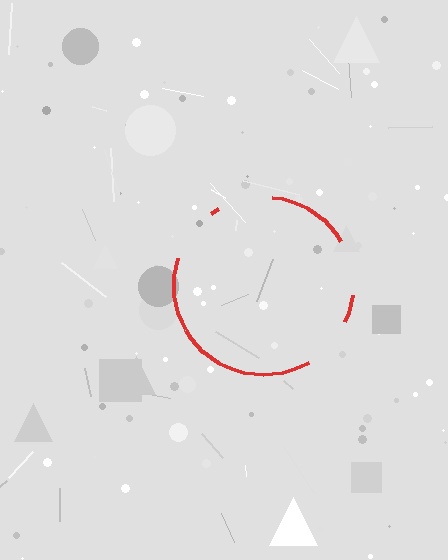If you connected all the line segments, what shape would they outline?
They would outline a circle.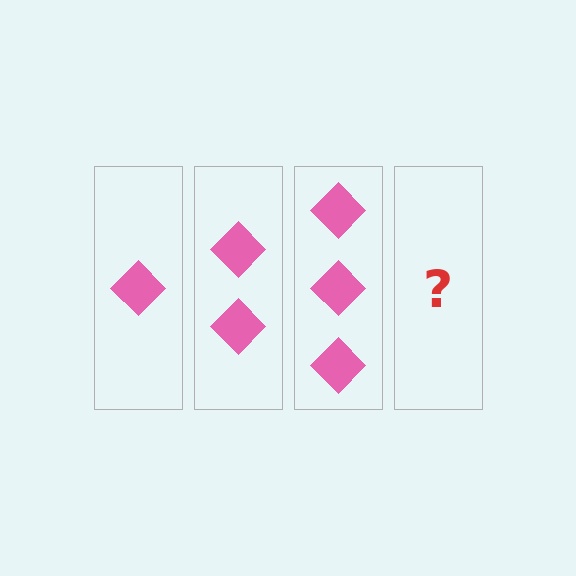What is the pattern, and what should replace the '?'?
The pattern is that each step adds one more diamond. The '?' should be 4 diamonds.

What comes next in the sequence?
The next element should be 4 diamonds.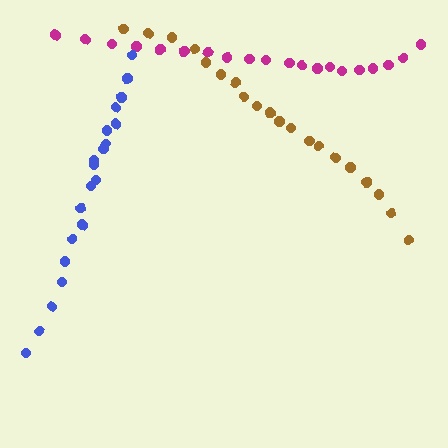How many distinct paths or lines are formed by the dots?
There are 3 distinct paths.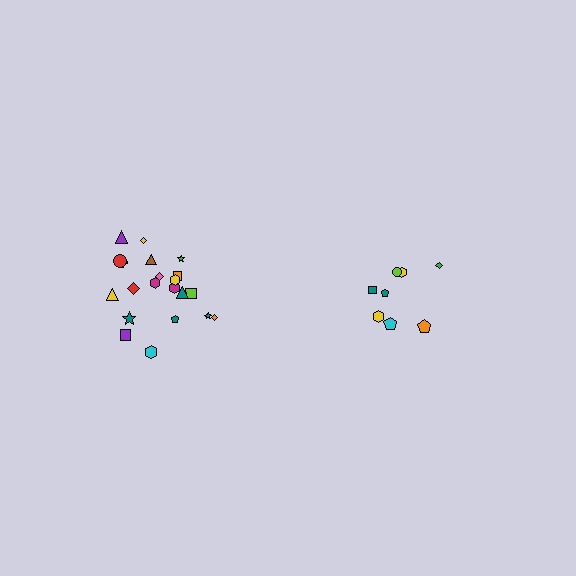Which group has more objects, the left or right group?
The left group.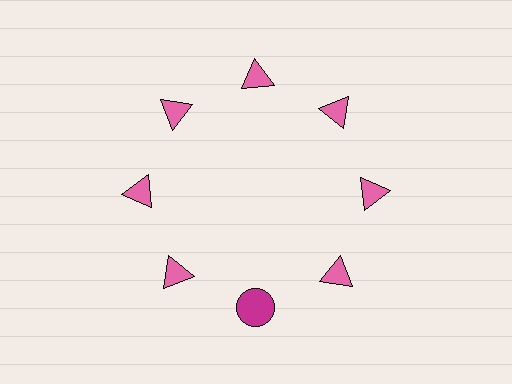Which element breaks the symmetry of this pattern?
The magenta circle at roughly the 6 o'clock position breaks the symmetry. All other shapes are pink triangles.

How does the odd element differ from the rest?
It differs in both color (magenta instead of pink) and shape (circle instead of triangle).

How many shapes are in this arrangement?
There are 8 shapes arranged in a ring pattern.